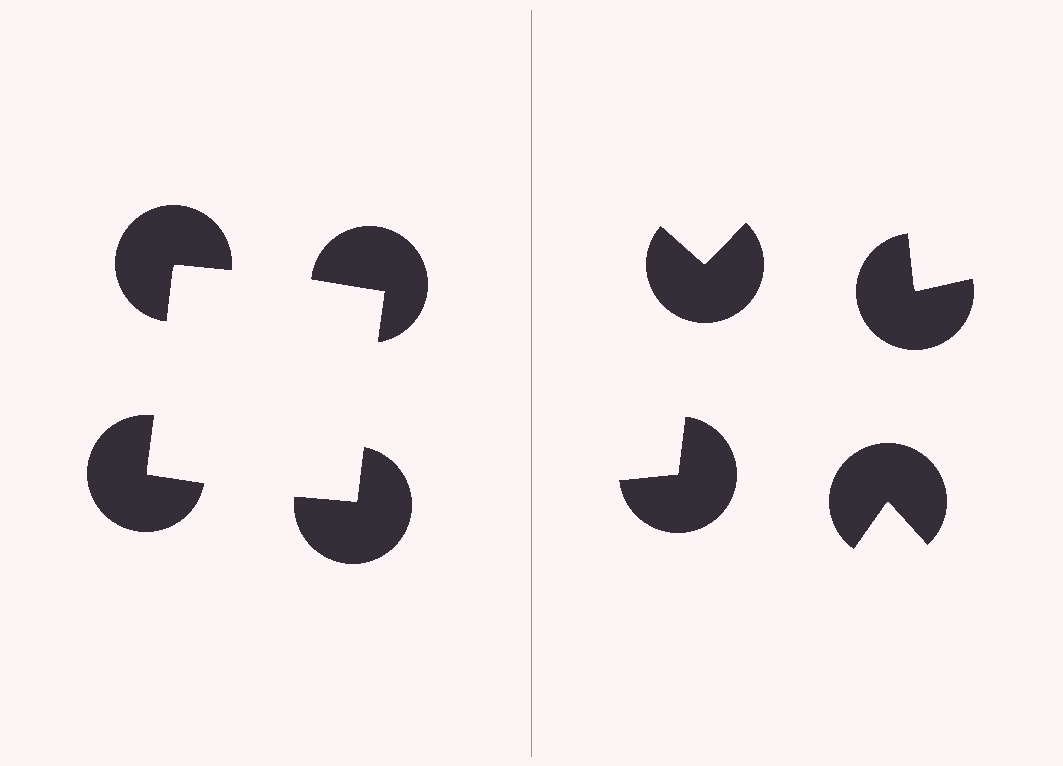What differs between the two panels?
The pac-man discs are positioned identically on both sides; only the wedge orientations differ. On the left they align to a square; on the right they are misaligned.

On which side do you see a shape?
An illusory square appears on the left side. On the right side the wedge cuts are rotated, so no coherent shape forms.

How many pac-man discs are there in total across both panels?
8 — 4 on each side.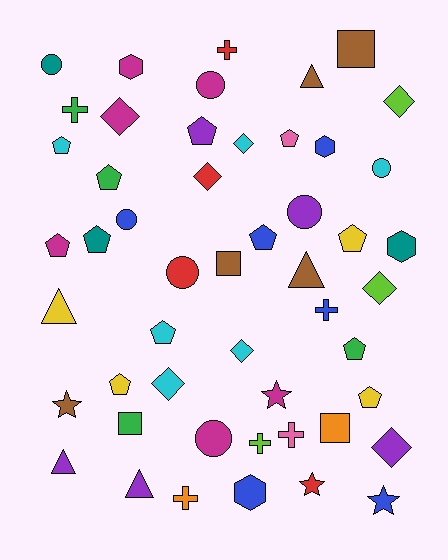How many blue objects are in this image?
There are 6 blue objects.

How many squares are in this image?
There are 4 squares.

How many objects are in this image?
There are 50 objects.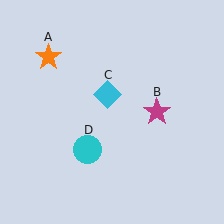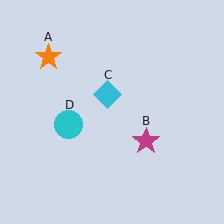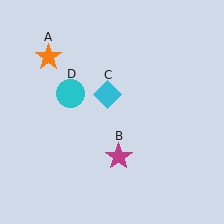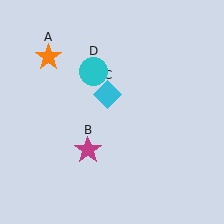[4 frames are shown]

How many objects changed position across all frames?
2 objects changed position: magenta star (object B), cyan circle (object D).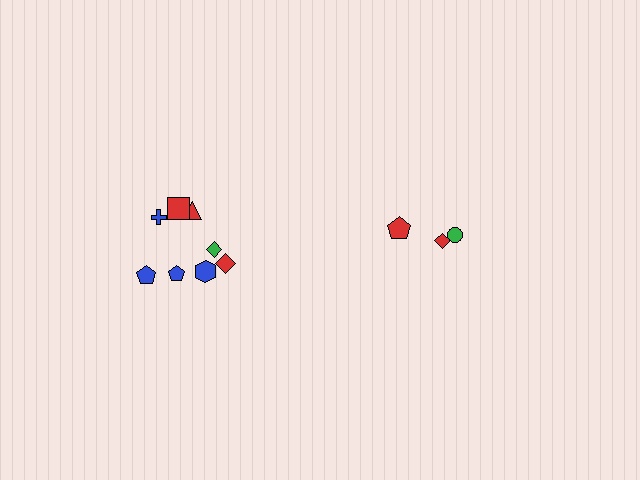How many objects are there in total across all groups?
There are 11 objects.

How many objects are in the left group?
There are 8 objects.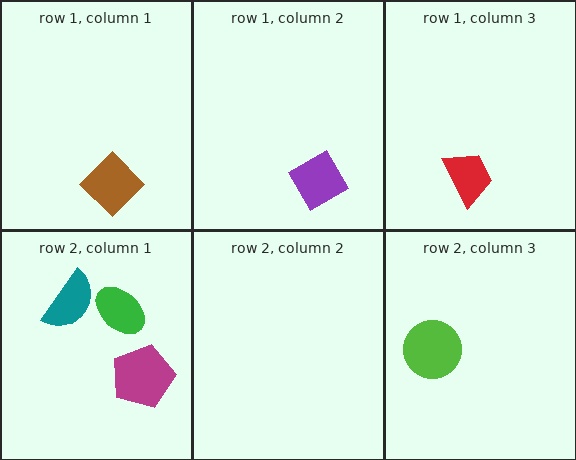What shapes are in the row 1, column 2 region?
The purple square.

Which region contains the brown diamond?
The row 1, column 1 region.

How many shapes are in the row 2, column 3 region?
1.